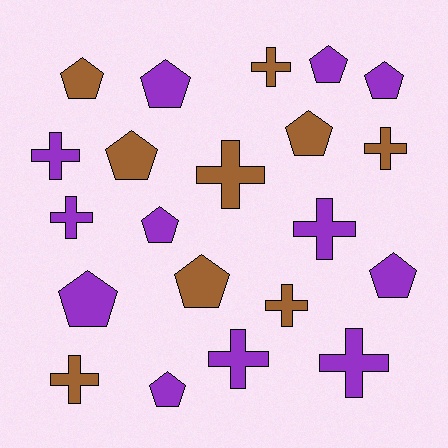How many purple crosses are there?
There are 5 purple crosses.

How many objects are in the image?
There are 21 objects.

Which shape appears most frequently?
Pentagon, with 11 objects.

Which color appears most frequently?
Purple, with 12 objects.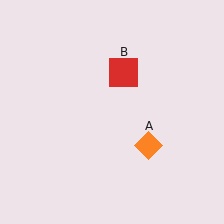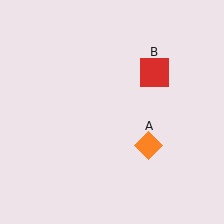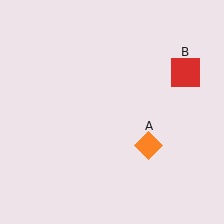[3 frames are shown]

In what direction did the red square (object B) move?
The red square (object B) moved right.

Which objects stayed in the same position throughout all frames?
Orange diamond (object A) remained stationary.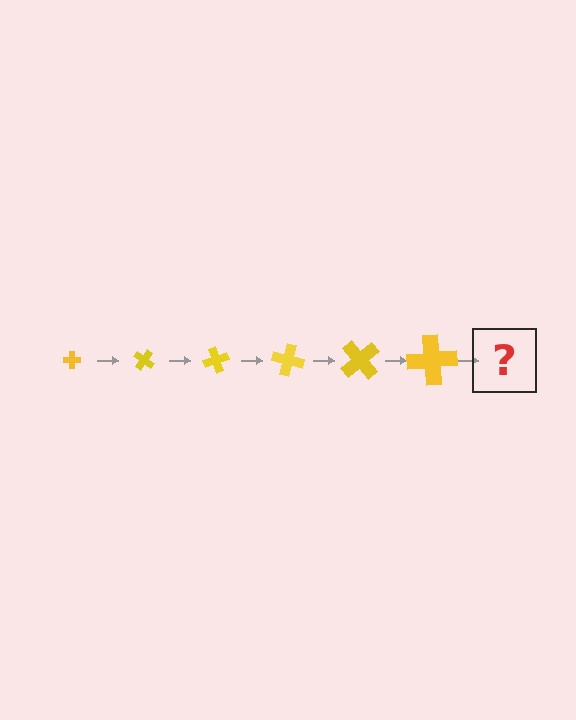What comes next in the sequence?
The next element should be a cross, larger than the previous one and rotated 210 degrees from the start.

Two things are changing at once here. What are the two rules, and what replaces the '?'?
The two rules are that the cross grows larger each step and it rotates 35 degrees each step. The '?' should be a cross, larger than the previous one and rotated 210 degrees from the start.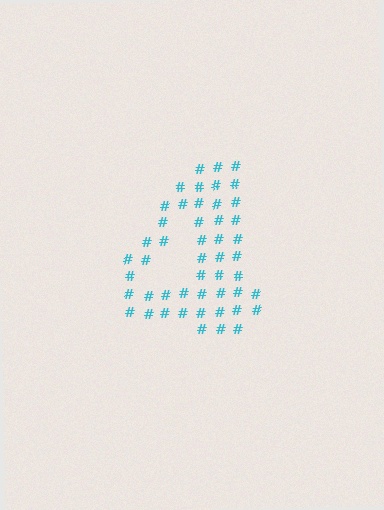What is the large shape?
The large shape is the digit 4.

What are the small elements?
The small elements are hash symbols.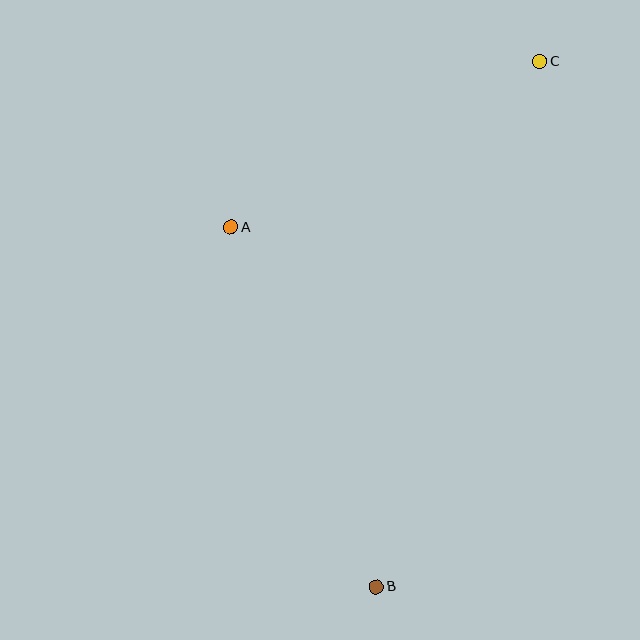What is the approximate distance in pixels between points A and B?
The distance between A and B is approximately 388 pixels.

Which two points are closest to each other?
Points A and C are closest to each other.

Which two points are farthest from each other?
Points B and C are farthest from each other.